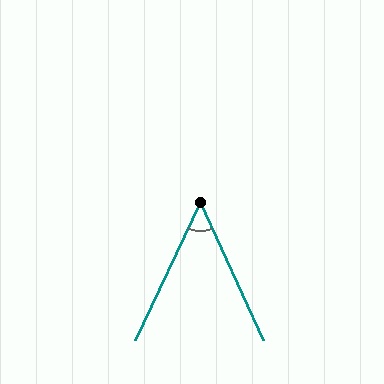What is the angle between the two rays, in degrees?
Approximately 50 degrees.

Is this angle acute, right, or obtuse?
It is acute.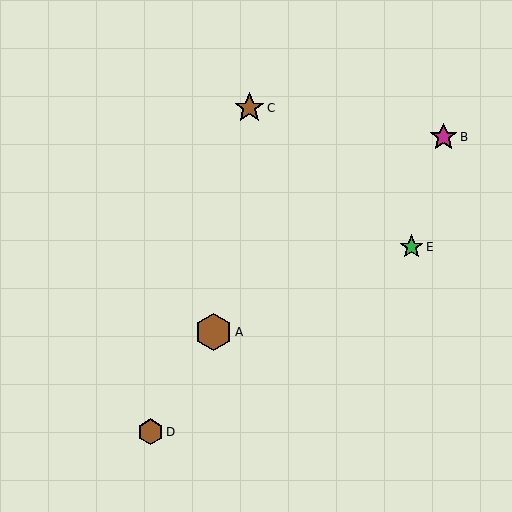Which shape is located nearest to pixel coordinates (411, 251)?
The green star (labeled E) at (411, 247) is nearest to that location.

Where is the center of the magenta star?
The center of the magenta star is at (444, 137).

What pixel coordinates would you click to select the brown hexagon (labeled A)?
Click at (213, 332) to select the brown hexagon A.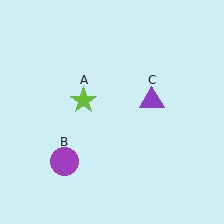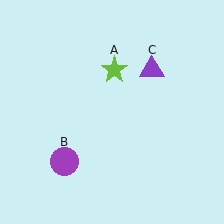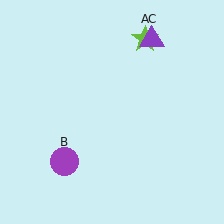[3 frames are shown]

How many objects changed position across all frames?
2 objects changed position: lime star (object A), purple triangle (object C).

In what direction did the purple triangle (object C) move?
The purple triangle (object C) moved up.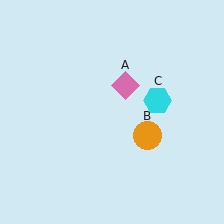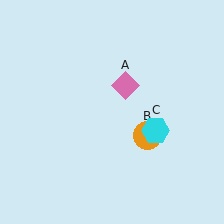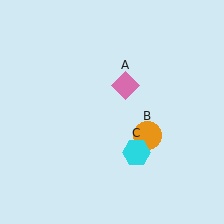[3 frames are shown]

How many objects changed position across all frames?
1 object changed position: cyan hexagon (object C).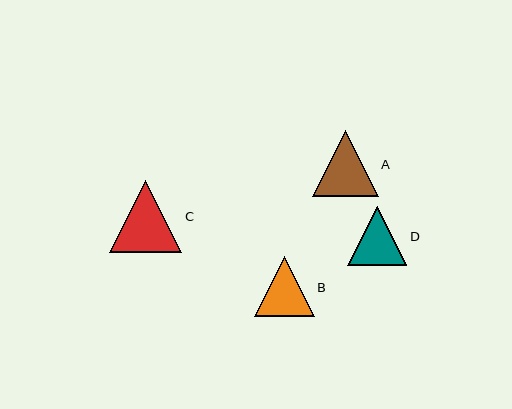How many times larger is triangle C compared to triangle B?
Triangle C is approximately 1.2 times the size of triangle B.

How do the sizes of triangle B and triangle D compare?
Triangle B and triangle D are approximately the same size.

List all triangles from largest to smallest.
From largest to smallest: C, A, B, D.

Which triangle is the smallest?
Triangle D is the smallest with a size of approximately 60 pixels.